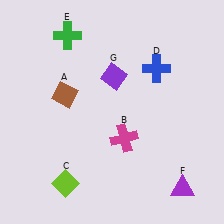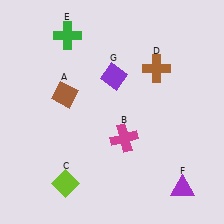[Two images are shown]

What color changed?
The cross (D) changed from blue in Image 1 to brown in Image 2.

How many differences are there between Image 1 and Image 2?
There is 1 difference between the two images.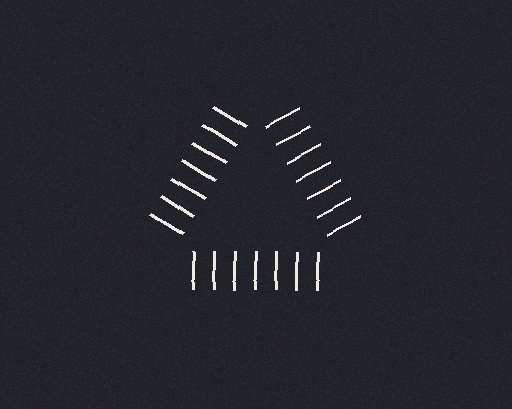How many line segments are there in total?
21 — 7 along each of the 3 edges.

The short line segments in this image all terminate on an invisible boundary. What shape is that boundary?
An illusory triangle — the line segments terminate on its edges but no continuous stroke is drawn.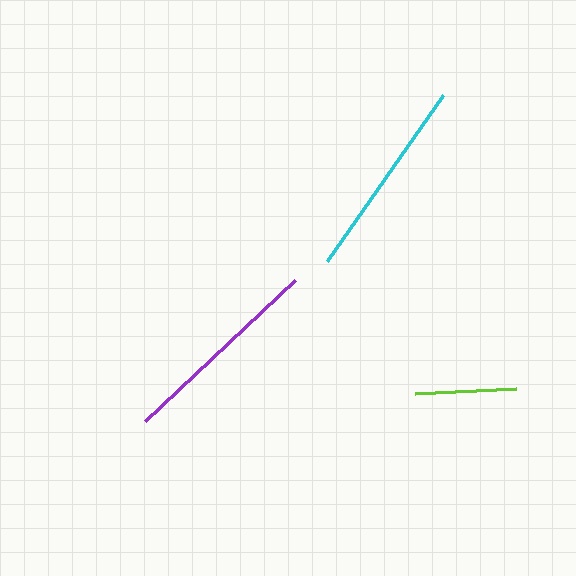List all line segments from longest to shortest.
From longest to shortest: purple, cyan, lime.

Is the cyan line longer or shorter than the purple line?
The purple line is longer than the cyan line.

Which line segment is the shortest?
The lime line is the shortest at approximately 101 pixels.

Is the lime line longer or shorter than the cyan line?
The cyan line is longer than the lime line.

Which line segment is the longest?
The purple line is the longest at approximately 207 pixels.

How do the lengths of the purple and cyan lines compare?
The purple and cyan lines are approximately the same length.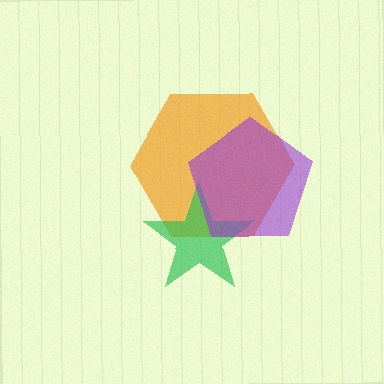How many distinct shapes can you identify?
There are 3 distinct shapes: an orange hexagon, a green star, a purple pentagon.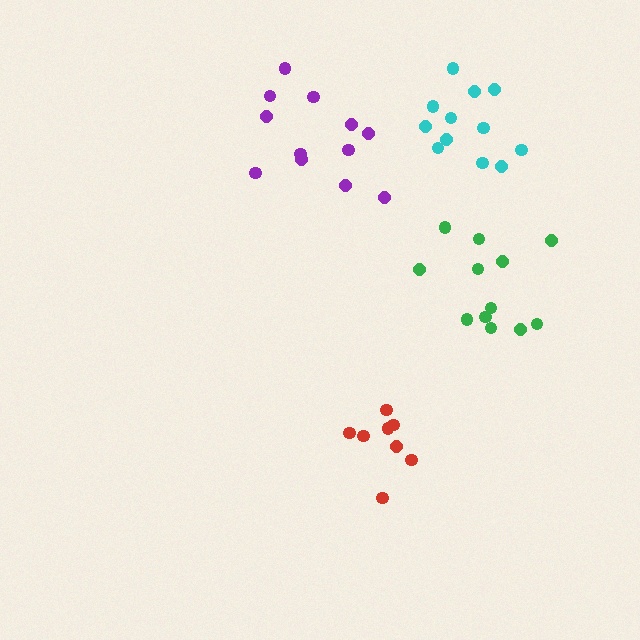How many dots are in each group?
Group 1: 8 dots, Group 2: 12 dots, Group 3: 12 dots, Group 4: 12 dots (44 total).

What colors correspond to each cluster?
The clusters are colored: red, green, purple, cyan.